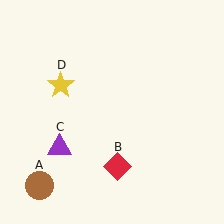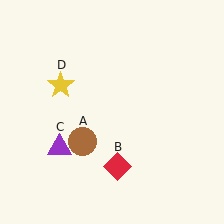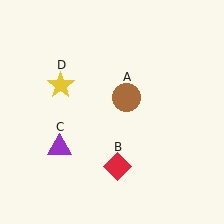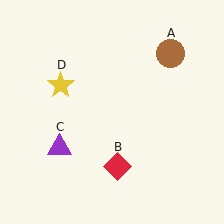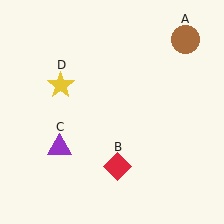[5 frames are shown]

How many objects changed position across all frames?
1 object changed position: brown circle (object A).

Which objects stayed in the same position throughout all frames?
Red diamond (object B) and purple triangle (object C) and yellow star (object D) remained stationary.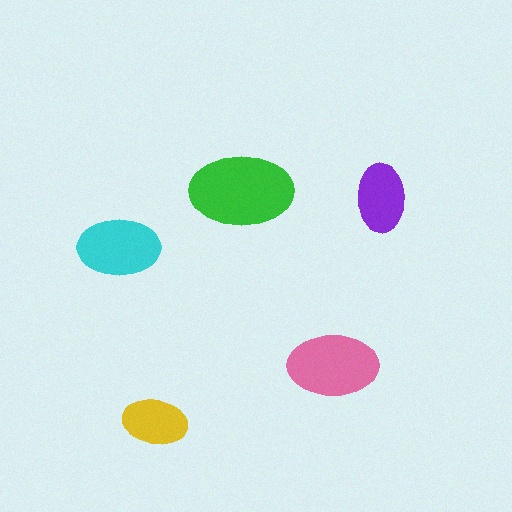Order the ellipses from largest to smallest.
the green one, the pink one, the cyan one, the purple one, the yellow one.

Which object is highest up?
The green ellipse is topmost.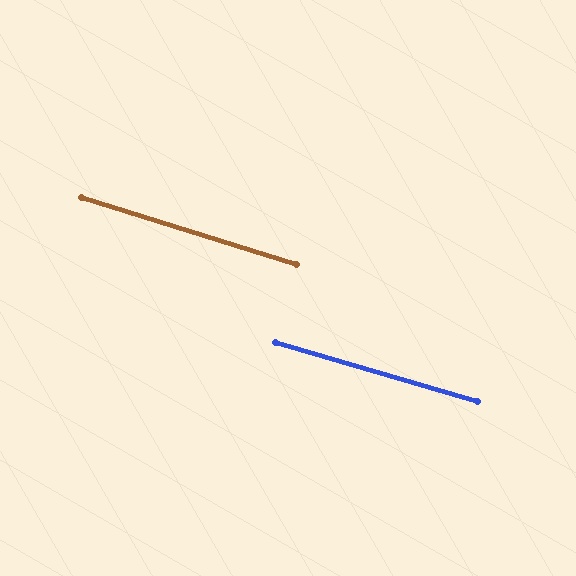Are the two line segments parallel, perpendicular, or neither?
Parallel — their directions differ by only 1.1°.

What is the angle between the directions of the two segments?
Approximately 1 degree.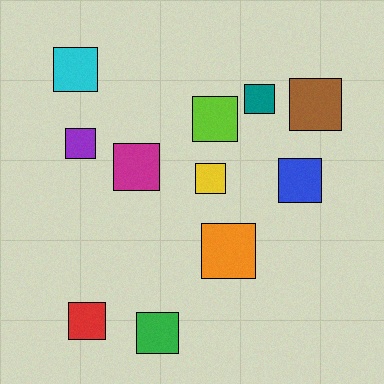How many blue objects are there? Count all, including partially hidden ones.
There is 1 blue object.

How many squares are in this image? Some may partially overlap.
There are 11 squares.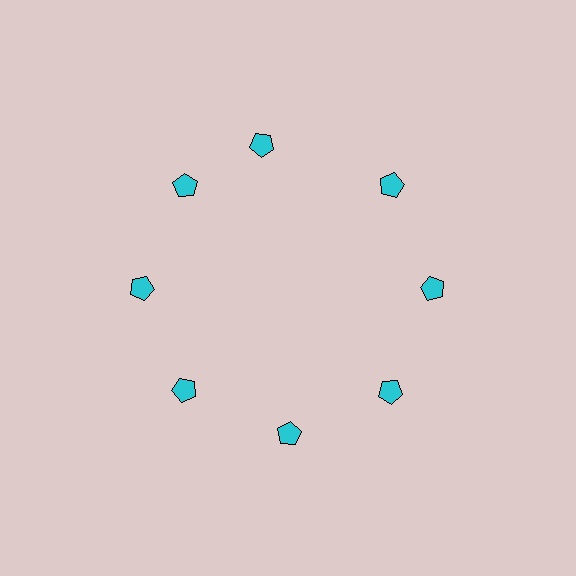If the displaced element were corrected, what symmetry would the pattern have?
It would have 8-fold rotational symmetry — the pattern would map onto itself every 45 degrees.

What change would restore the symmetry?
The symmetry would be restored by rotating it back into even spacing with its neighbors so that all 8 pentagons sit at equal angles and equal distance from the center.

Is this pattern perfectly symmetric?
No. The 8 cyan pentagons are arranged in a ring, but one element near the 12 o'clock position is rotated out of alignment along the ring, breaking the 8-fold rotational symmetry.